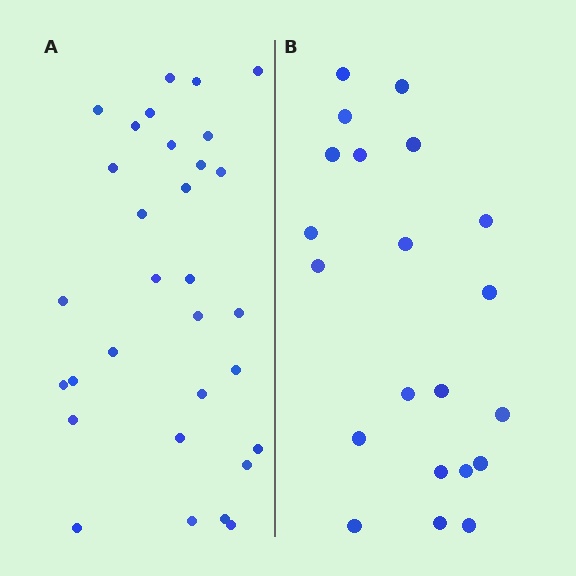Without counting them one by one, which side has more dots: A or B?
Region A (the left region) has more dots.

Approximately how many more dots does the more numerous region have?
Region A has roughly 10 or so more dots than region B.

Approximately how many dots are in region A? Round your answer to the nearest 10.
About 30 dots. (The exact count is 31, which rounds to 30.)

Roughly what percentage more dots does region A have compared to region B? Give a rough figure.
About 50% more.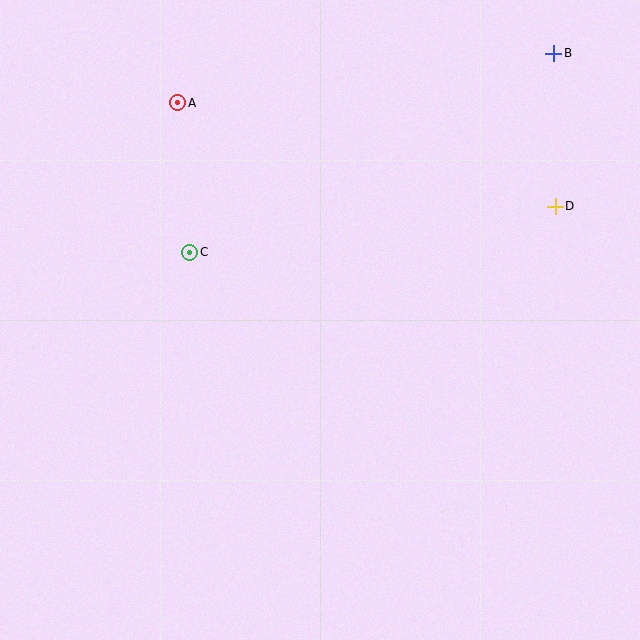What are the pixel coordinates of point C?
Point C is at (190, 252).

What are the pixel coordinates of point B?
Point B is at (554, 53).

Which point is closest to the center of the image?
Point C at (190, 252) is closest to the center.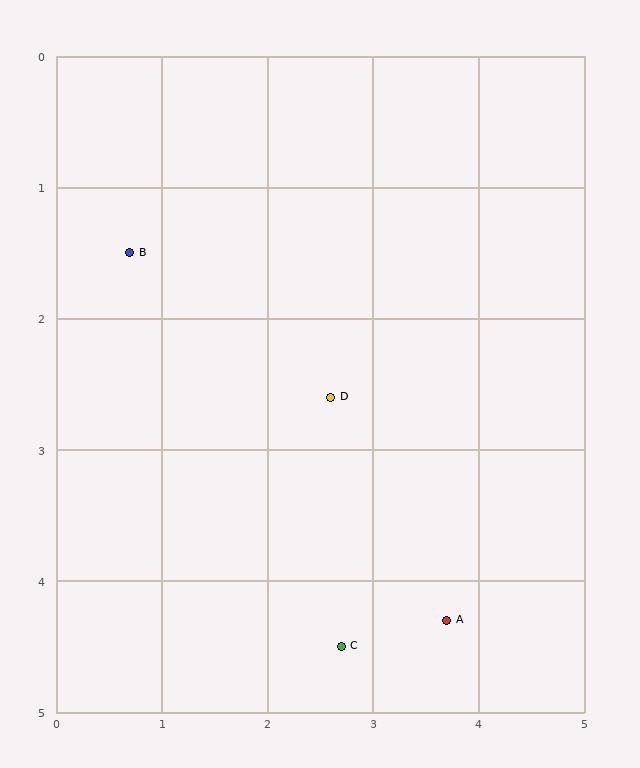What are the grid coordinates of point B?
Point B is at approximately (0.7, 1.5).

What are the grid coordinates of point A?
Point A is at approximately (3.7, 4.3).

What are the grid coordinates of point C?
Point C is at approximately (2.7, 4.5).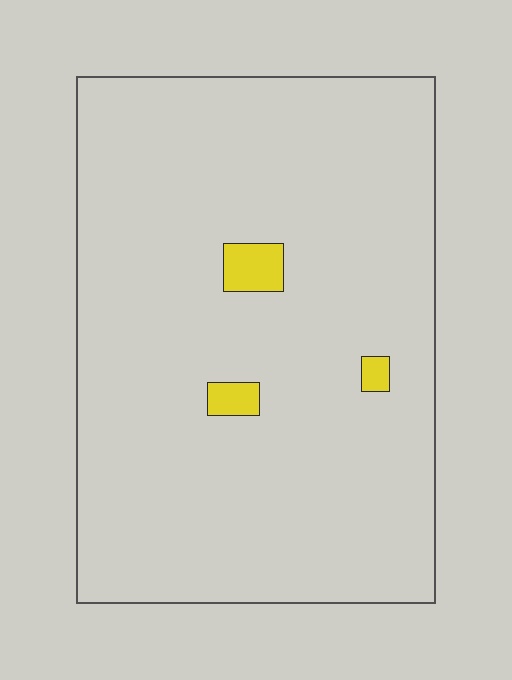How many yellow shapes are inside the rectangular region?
3.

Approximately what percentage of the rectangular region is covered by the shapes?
Approximately 5%.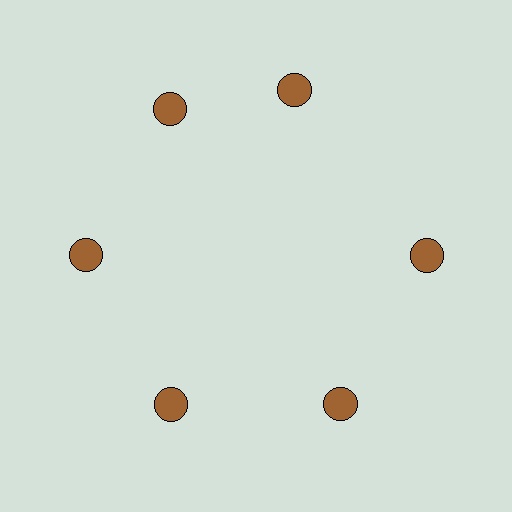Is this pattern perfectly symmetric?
No. The 6 brown circles are arranged in a ring, but one element near the 1 o'clock position is rotated out of alignment along the ring, breaking the 6-fold rotational symmetry.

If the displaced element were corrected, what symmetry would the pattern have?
It would have 6-fold rotational symmetry — the pattern would map onto itself every 60 degrees.